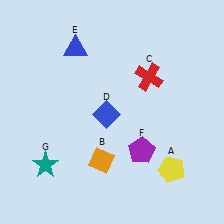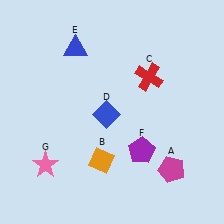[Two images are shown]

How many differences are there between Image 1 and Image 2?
There are 2 differences between the two images.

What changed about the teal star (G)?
In Image 1, G is teal. In Image 2, it changed to pink.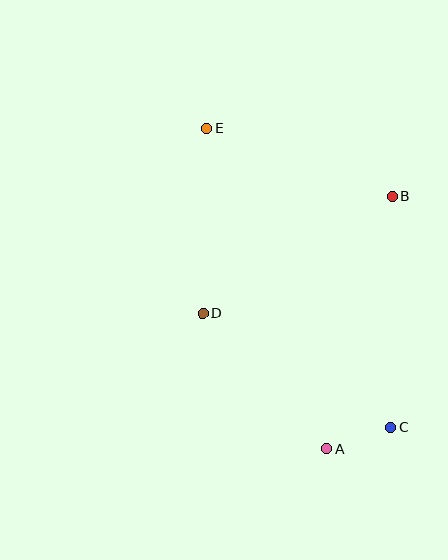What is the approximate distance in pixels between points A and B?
The distance between A and B is approximately 260 pixels.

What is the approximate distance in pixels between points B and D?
The distance between B and D is approximately 222 pixels.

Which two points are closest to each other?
Points A and C are closest to each other.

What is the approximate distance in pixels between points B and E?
The distance between B and E is approximately 198 pixels.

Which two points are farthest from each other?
Points C and E are farthest from each other.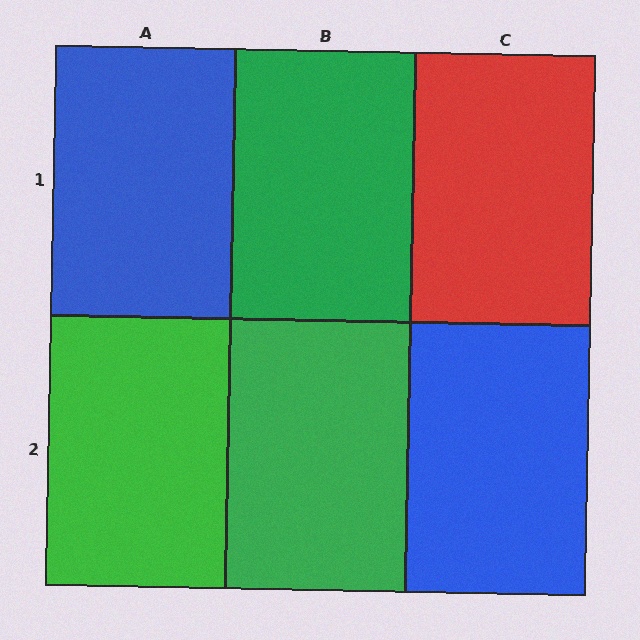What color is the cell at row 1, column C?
Red.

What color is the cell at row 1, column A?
Blue.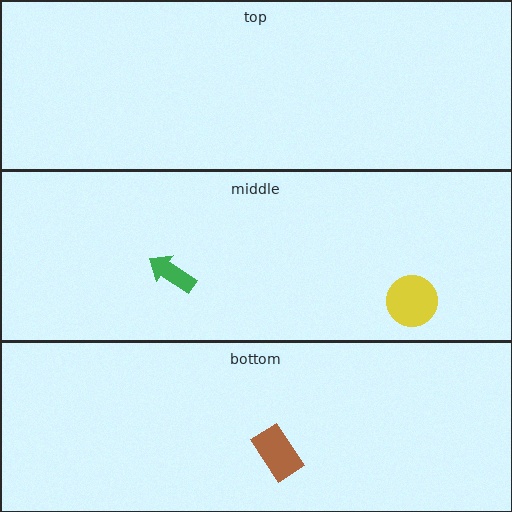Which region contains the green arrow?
The middle region.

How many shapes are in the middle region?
2.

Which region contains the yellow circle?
The middle region.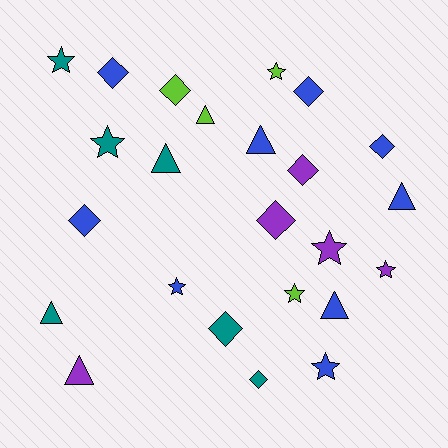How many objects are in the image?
There are 24 objects.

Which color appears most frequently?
Blue, with 9 objects.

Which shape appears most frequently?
Diamond, with 9 objects.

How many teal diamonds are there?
There are 2 teal diamonds.